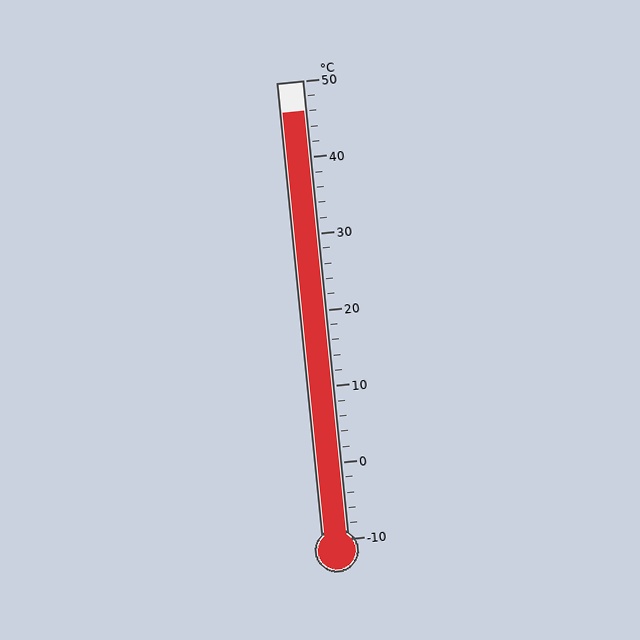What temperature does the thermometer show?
The thermometer shows approximately 46°C.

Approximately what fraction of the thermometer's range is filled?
The thermometer is filled to approximately 95% of its range.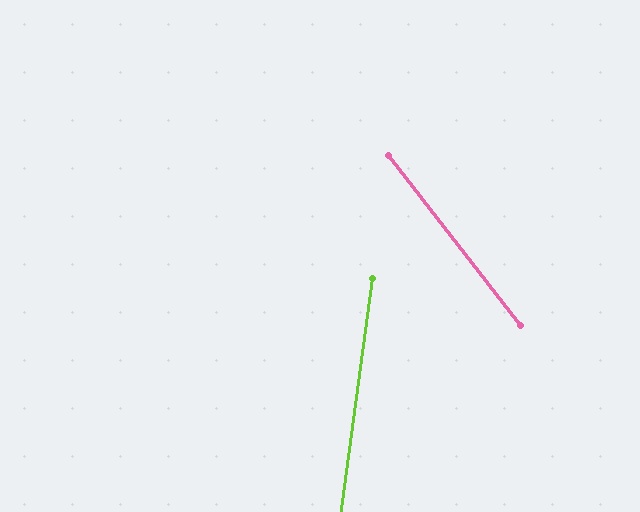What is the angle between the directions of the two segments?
Approximately 45 degrees.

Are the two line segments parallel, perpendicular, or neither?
Neither parallel nor perpendicular — they differ by about 45°.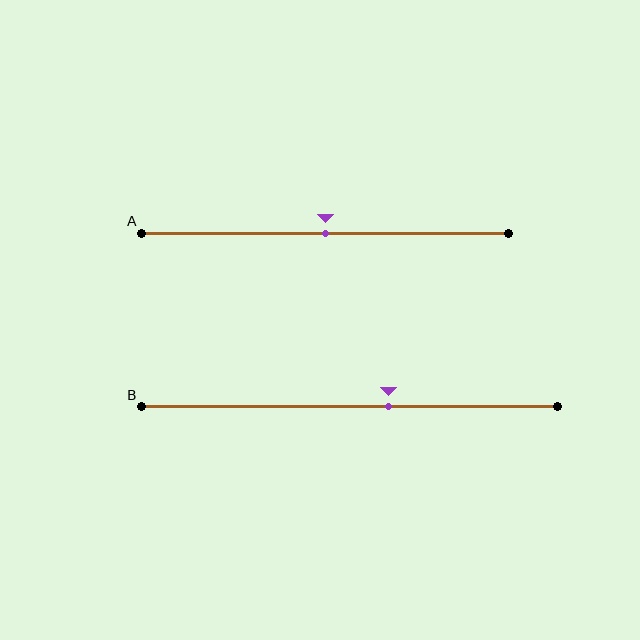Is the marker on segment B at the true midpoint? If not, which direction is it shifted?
No, the marker on segment B is shifted to the right by about 9% of the segment length.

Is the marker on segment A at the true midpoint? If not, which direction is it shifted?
Yes, the marker on segment A is at the true midpoint.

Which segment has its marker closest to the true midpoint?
Segment A has its marker closest to the true midpoint.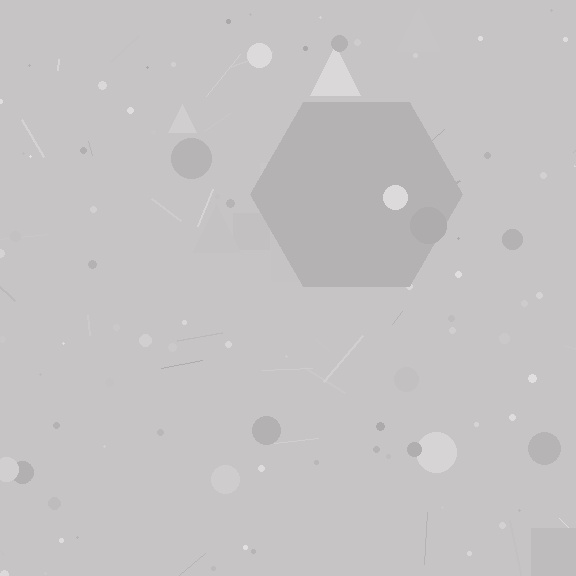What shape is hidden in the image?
A hexagon is hidden in the image.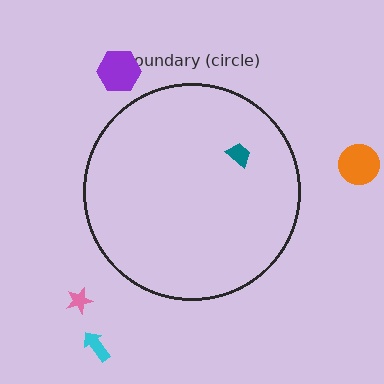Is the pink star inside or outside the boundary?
Outside.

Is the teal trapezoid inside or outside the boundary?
Inside.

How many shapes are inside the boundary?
1 inside, 4 outside.